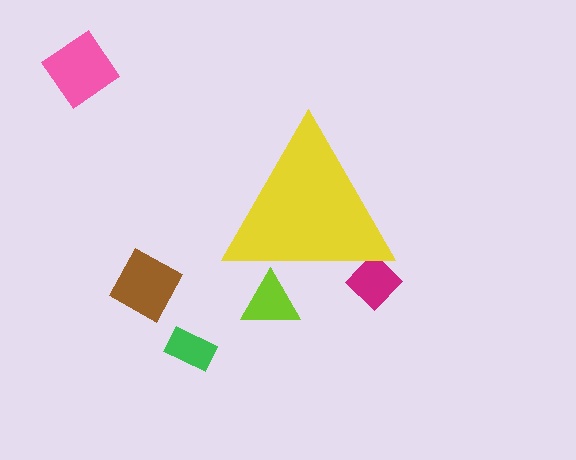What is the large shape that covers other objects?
A yellow triangle.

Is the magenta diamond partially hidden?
Yes, the magenta diamond is partially hidden behind the yellow triangle.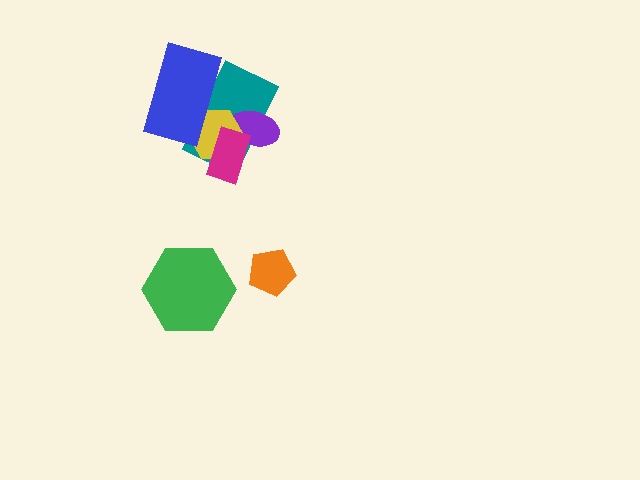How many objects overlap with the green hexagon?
0 objects overlap with the green hexagon.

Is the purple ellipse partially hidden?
Yes, it is partially covered by another shape.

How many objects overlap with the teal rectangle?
4 objects overlap with the teal rectangle.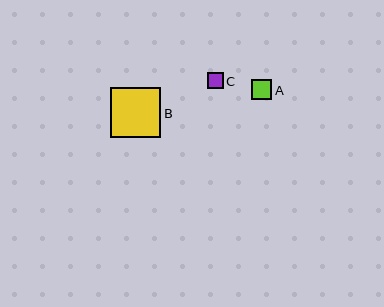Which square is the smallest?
Square C is the smallest with a size of approximately 16 pixels.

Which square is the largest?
Square B is the largest with a size of approximately 50 pixels.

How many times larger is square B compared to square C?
Square B is approximately 3.1 times the size of square C.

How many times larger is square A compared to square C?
Square A is approximately 1.2 times the size of square C.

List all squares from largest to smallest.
From largest to smallest: B, A, C.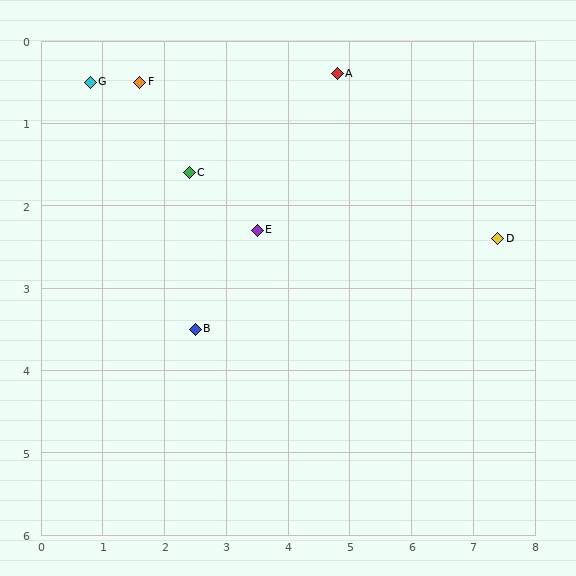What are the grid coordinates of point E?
Point E is at approximately (3.5, 2.3).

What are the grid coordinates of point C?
Point C is at approximately (2.4, 1.6).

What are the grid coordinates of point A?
Point A is at approximately (4.8, 0.4).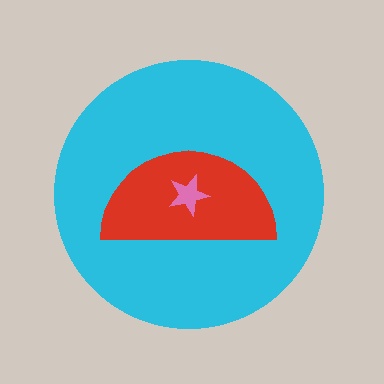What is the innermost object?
The pink star.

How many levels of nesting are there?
3.